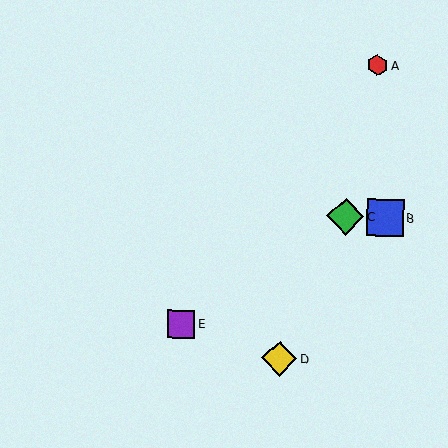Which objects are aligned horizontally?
Objects B, C are aligned horizontally.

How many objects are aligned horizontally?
2 objects (B, C) are aligned horizontally.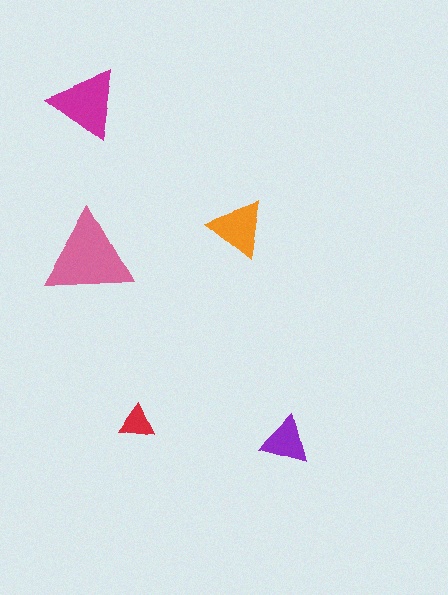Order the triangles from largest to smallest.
the pink one, the magenta one, the orange one, the purple one, the red one.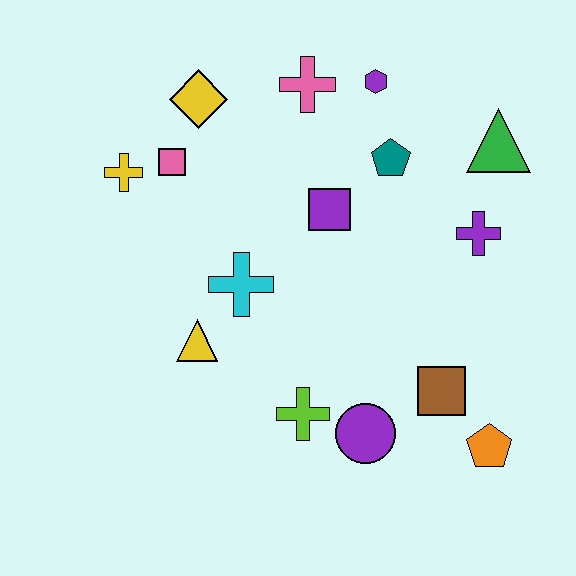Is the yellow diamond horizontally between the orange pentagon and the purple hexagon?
No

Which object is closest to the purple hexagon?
The pink cross is closest to the purple hexagon.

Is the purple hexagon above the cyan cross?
Yes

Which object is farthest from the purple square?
The orange pentagon is farthest from the purple square.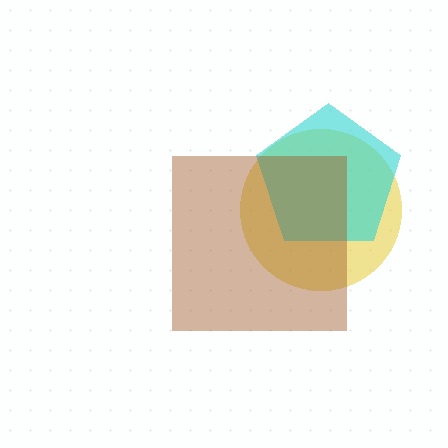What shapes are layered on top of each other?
The layered shapes are: a yellow circle, a cyan pentagon, a brown square.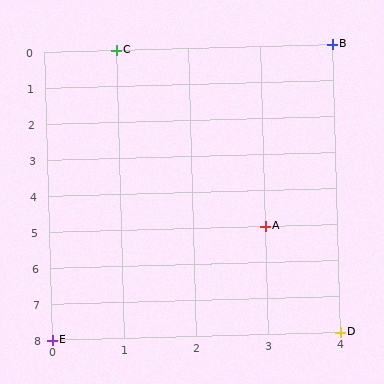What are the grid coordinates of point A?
Point A is at grid coordinates (3, 5).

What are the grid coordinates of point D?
Point D is at grid coordinates (4, 8).